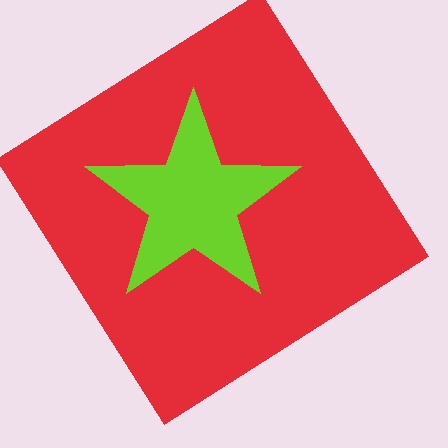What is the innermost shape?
The lime star.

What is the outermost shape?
The red diamond.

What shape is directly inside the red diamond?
The lime star.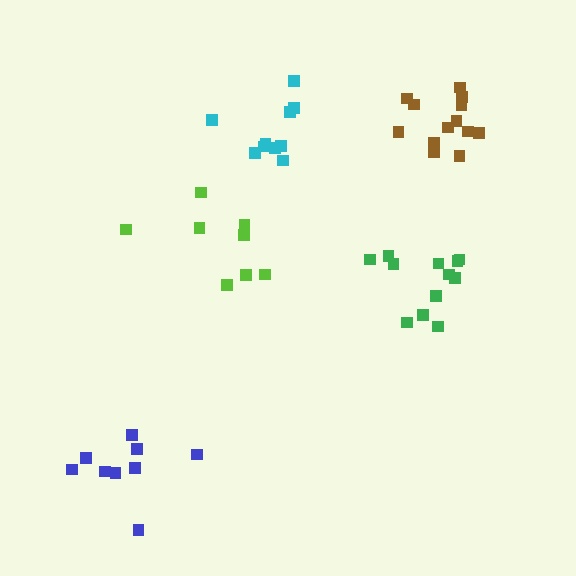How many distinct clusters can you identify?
There are 5 distinct clusters.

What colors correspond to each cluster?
The clusters are colored: lime, blue, green, brown, cyan.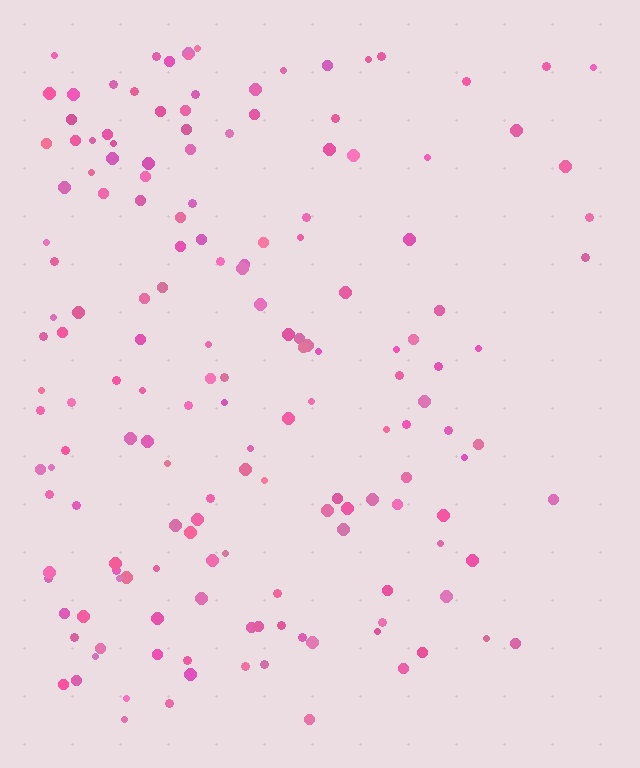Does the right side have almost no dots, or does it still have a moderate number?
Still a moderate number, just noticeably fewer than the left.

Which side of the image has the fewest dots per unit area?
The right.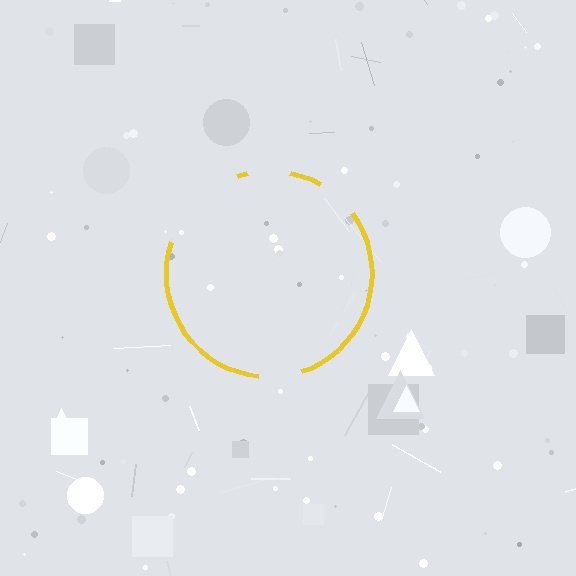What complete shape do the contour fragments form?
The contour fragments form a circle.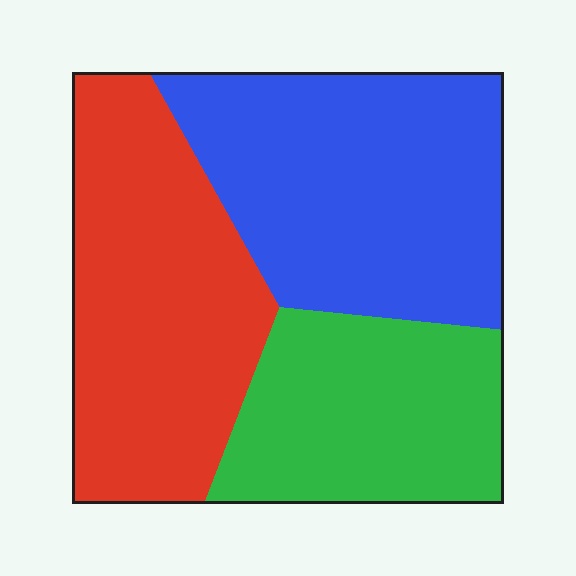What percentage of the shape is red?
Red covers 36% of the shape.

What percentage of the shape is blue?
Blue takes up about three eighths (3/8) of the shape.